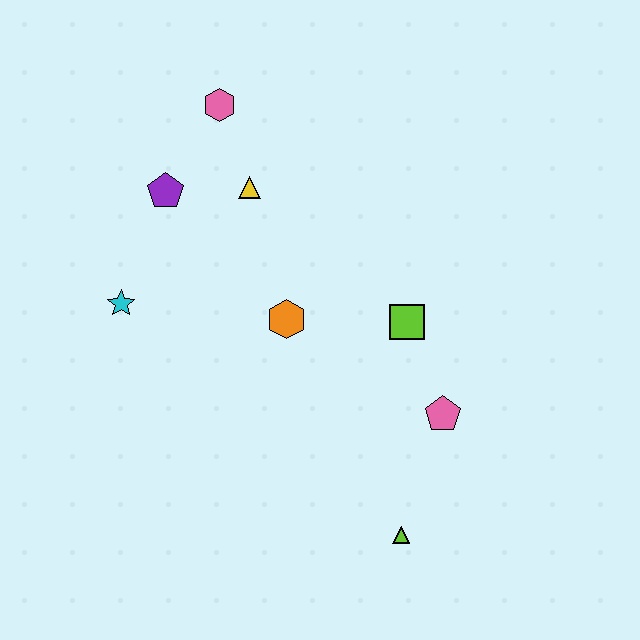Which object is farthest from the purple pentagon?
The lime triangle is farthest from the purple pentagon.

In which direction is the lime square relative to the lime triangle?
The lime square is above the lime triangle.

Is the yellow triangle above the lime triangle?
Yes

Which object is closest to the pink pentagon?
The lime square is closest to the pink pentagon.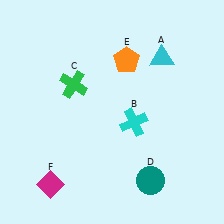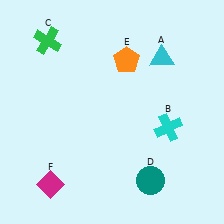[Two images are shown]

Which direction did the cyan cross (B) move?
The cyan cross (B) moved right.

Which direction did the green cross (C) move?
The green cross (C) moved up.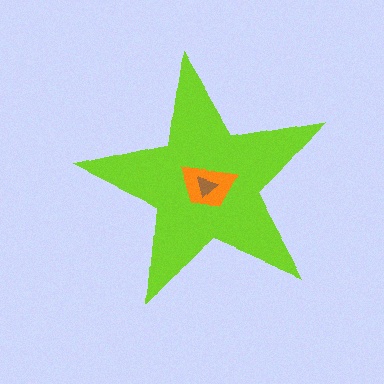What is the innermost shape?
The brown triangle.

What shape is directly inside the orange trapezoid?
The brown triangle.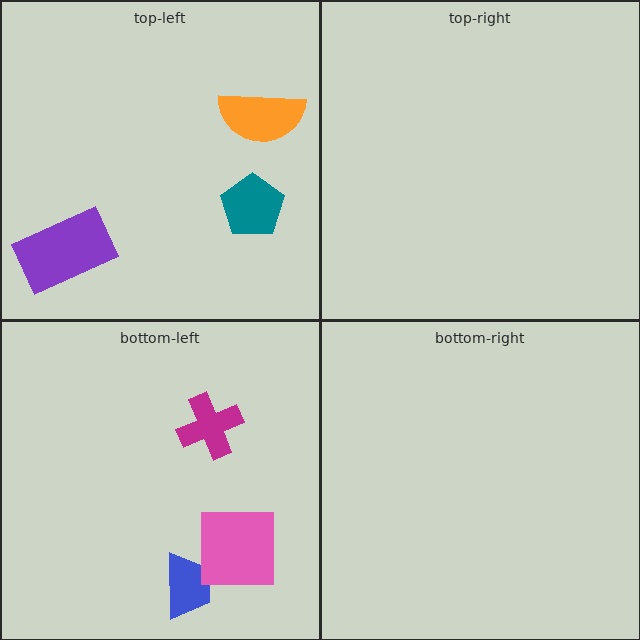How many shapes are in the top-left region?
3.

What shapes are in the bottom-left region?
The blue trapezoid, the magenta cross, the pink square.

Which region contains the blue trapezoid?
The bottom-left region.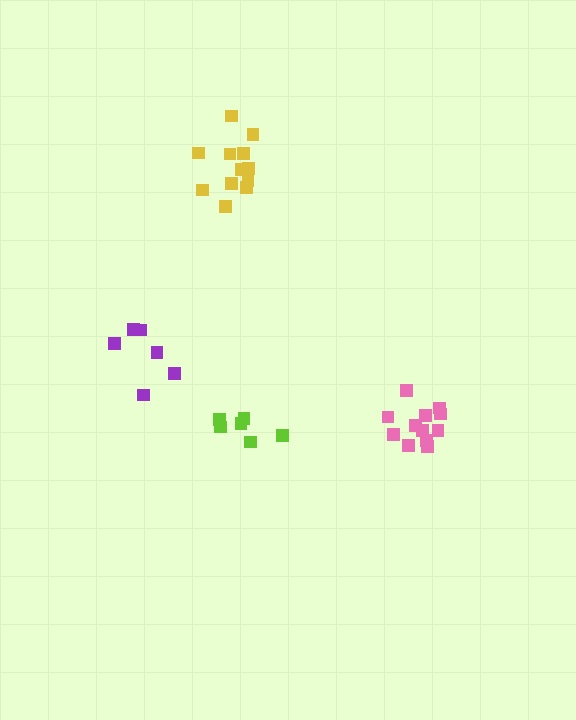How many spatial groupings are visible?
There are 4 spatial groupings.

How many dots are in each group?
Group 1: 12 dots, Group 2: 6 dots, Group 3: 6 dots, Group 4: 12 dots (36 total).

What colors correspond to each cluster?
The clusters are colored: pink, purple, lime, yellow.